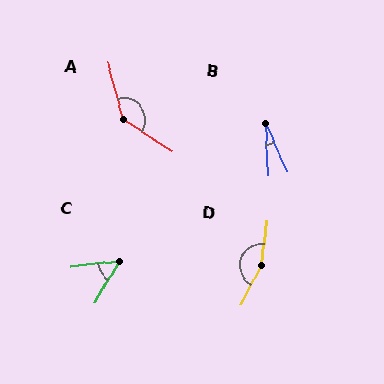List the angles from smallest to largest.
B (21°), C (53°), A (139°), D (160°).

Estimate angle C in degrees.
Approximately 53 degrees.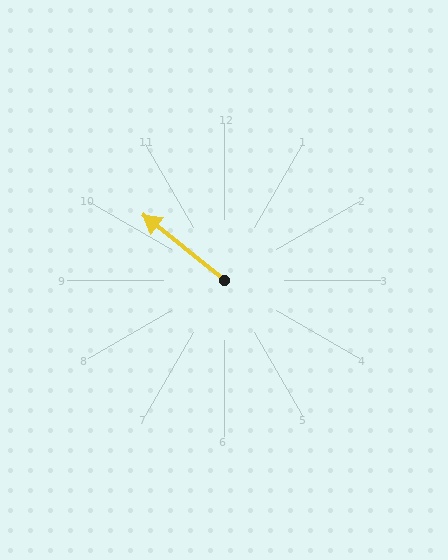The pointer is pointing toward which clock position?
Roughly 10 o'clock.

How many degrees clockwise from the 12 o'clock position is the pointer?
Approximately 309 degrees.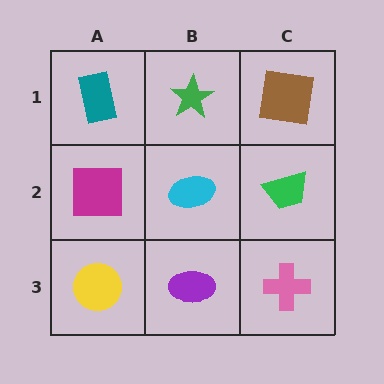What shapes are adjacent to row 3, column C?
A green trapezoid (row 2, column C), a purple ellipse (row 3, column B).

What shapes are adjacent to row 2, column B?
A green star (row 1, column B), a purple ellipse (row 3, column B), a magenta square (row 2, column A), a green trapezoid (row 2, column C).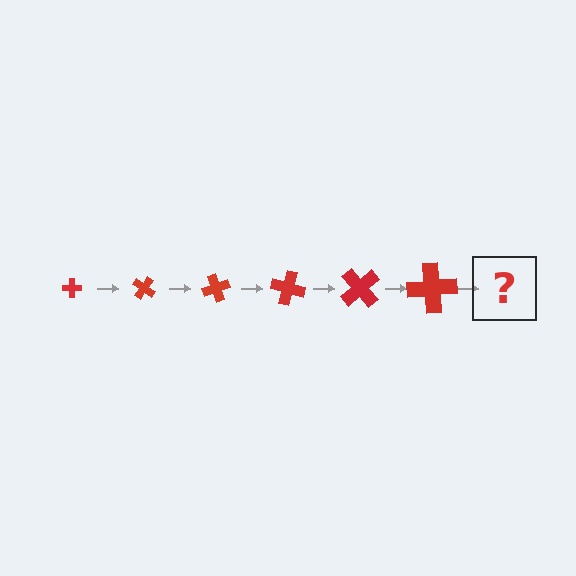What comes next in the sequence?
The next element should be a cross, larger than the previous one and rotated 210 degrees from the start.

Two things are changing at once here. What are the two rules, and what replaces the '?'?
The two rules are that the cross grows larger each step and it rotates 35 degrees each step. The '?' should be a cross, larger than the previous one and rotated 210 degrees from the start.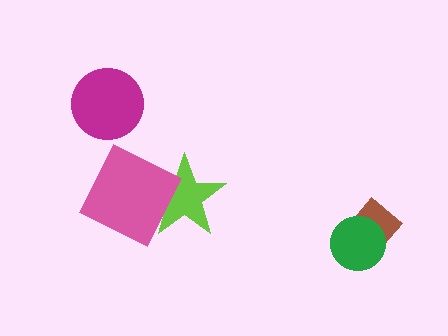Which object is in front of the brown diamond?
The green circle is in front of the brown diamond.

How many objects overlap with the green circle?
1 object overlaps with the green circle.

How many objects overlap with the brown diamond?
1 object overlaps with the brown diamond.